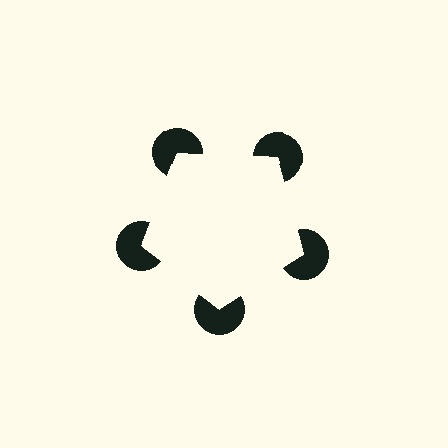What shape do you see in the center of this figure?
An illusory pentagon — its edges are inferred from the aligned wedge cuts in the pac-man discs, not physically drawn.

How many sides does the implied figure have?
5 sides.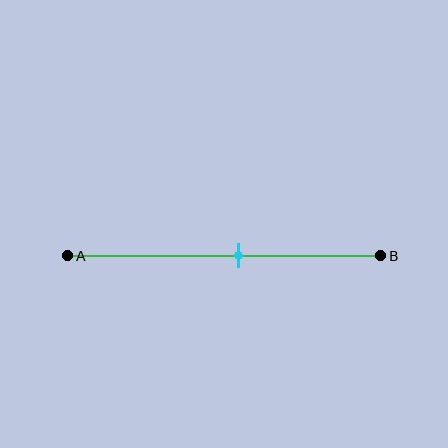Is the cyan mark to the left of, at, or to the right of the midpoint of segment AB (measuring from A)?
The cyan mark is to the right of the midpoint of segment AB.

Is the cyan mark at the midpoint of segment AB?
No, the mark is at about 55% from A, not at the 50% midpoint.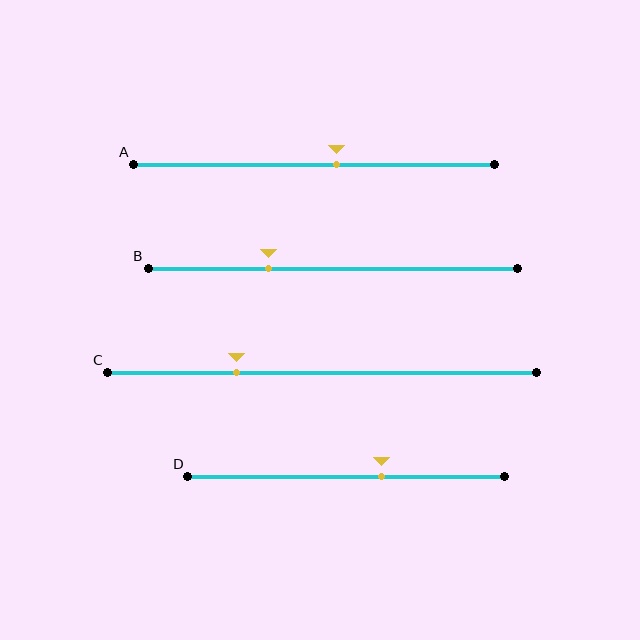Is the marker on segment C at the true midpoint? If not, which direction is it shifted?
No, the marker on segment C is shifted to the left by about 20% of the segment length.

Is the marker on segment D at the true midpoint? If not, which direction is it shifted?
No, the marker on segment D is shifted to the right by about 11% of the segment length.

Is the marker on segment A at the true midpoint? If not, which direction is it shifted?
No, the marker on segment A is shifted to the right by about 6% of the segment length.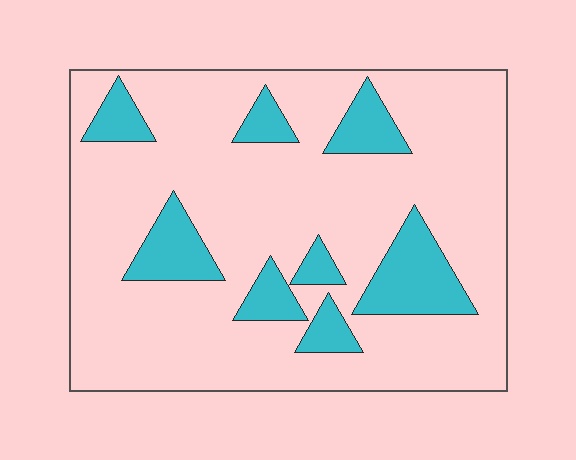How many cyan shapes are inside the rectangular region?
8.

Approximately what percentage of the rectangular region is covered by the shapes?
Approximately 20%.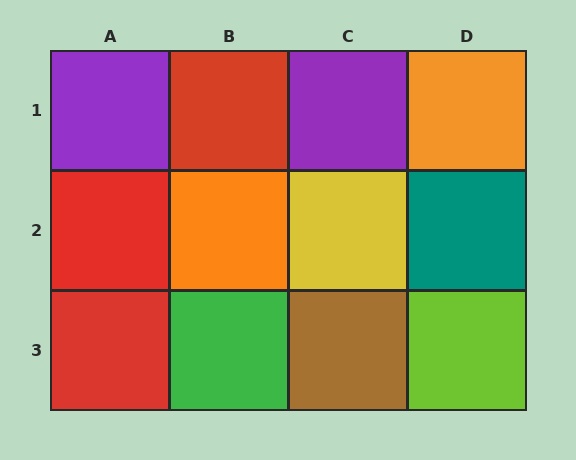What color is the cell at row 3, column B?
Green.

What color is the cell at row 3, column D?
Lime.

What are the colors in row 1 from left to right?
Purple, red, purple, orange.